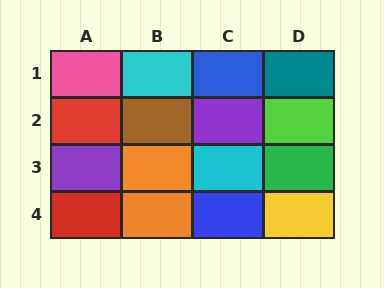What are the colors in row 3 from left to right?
Purple, orange, cyan, green.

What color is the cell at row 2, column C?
Purple.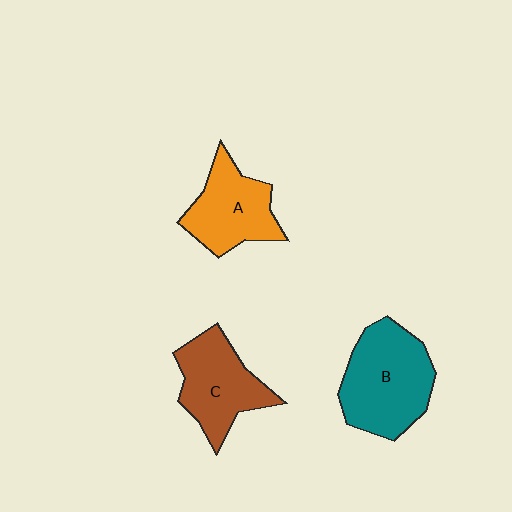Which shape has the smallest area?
Shape A (orange).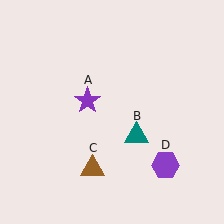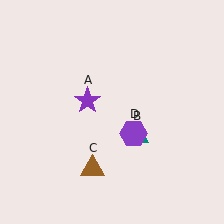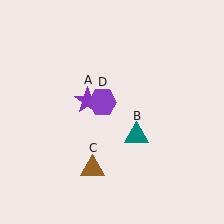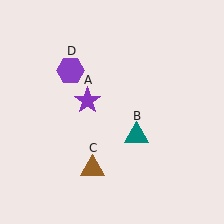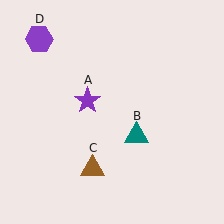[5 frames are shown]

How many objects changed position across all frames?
1 object changed position: purple hexagon (object D).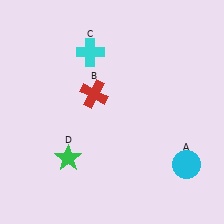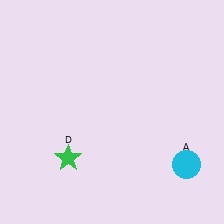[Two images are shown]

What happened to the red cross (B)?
The red cross (B) was removed in Image 2. It was in the top-left area of Image 1.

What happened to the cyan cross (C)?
The cyan cross (C) was removed in Image 2. It was in the top-left area of Image 1.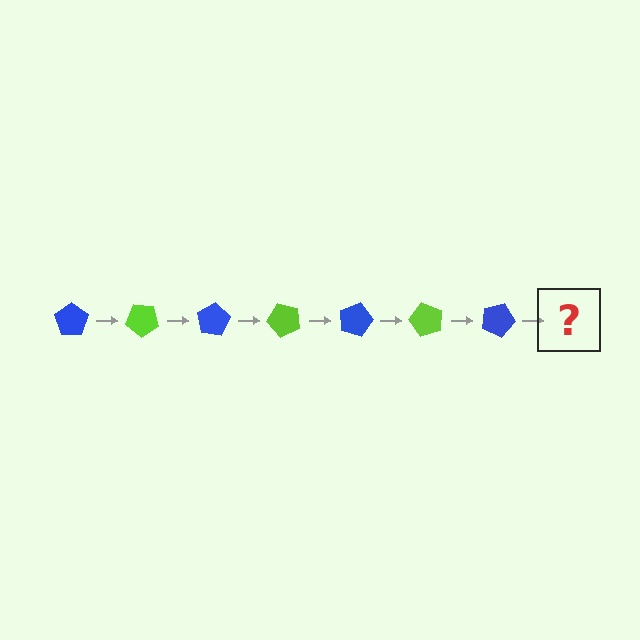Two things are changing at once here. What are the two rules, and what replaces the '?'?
The two rules are that it rotates 40 degrees each step and the color cycles through blue and lime. The '?' should be a lime pentagon, rotated 280 degrees from the start.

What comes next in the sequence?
The next element should be a lime pentagon, rotated 280 degrees from the start.